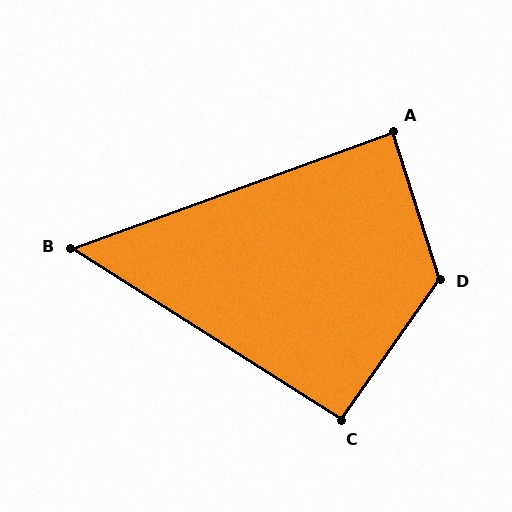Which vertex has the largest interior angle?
D, at approximately 128 degrees.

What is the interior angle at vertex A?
Approximately 88 degrees (approximately right).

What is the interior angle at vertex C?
Approximately 92 degrees (approximately right).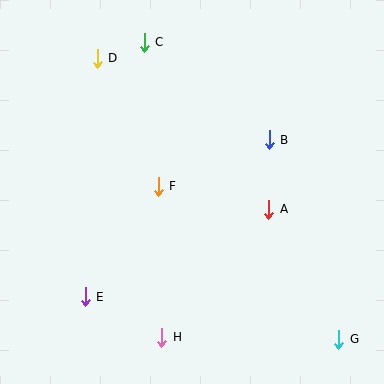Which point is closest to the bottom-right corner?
Point G is closest to the bottom-right corner.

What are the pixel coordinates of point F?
Point F is at (158, 186).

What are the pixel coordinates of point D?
Point D is at (97, 58).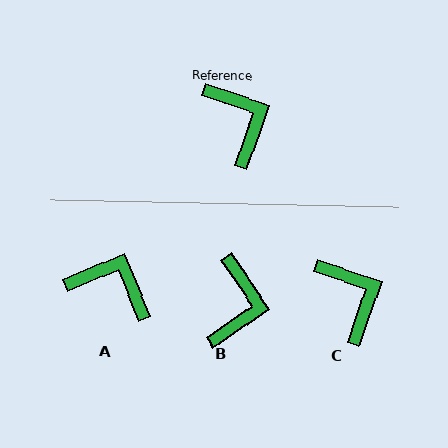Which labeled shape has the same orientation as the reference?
C.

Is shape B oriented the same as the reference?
No, it is off by about 37 degrees.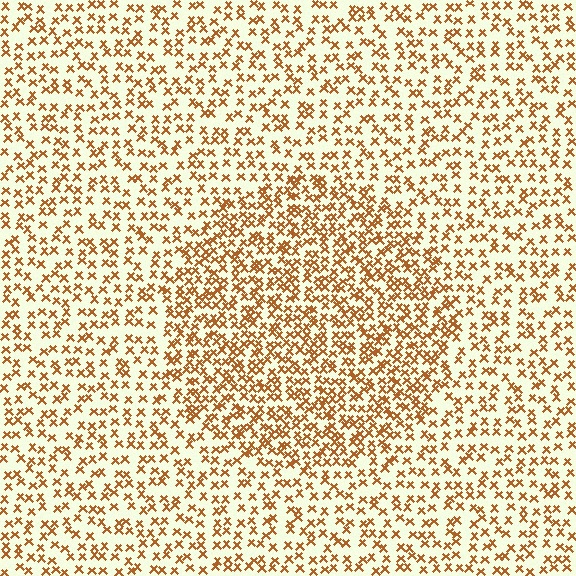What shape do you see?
I see a circle.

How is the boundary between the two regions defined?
The boundary is defined by a change in element density (approximately 1.8x ratio). All elements are the same color, size, and shape.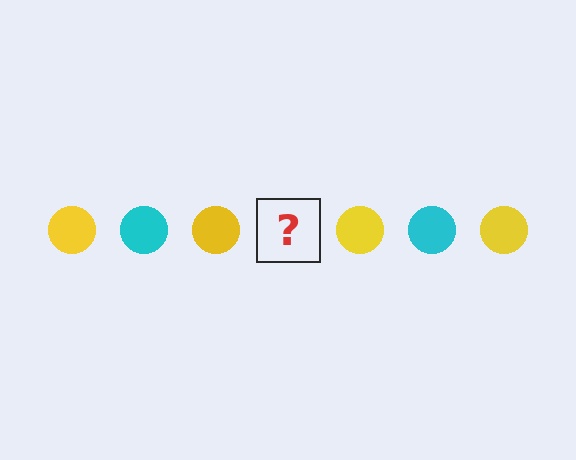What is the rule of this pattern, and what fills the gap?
The rule is that the pattern cycles through yellow, cyan circles. The gap should be filled with a cyan circle.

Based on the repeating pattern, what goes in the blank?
The blank should be a cyan circle.